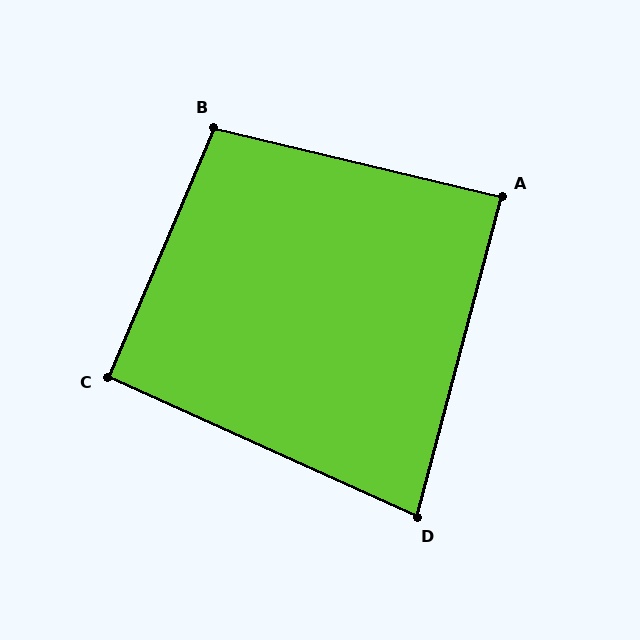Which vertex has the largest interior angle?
B, at approximately 100 degrees.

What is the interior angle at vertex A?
Approximately 89 degrees (approximately right).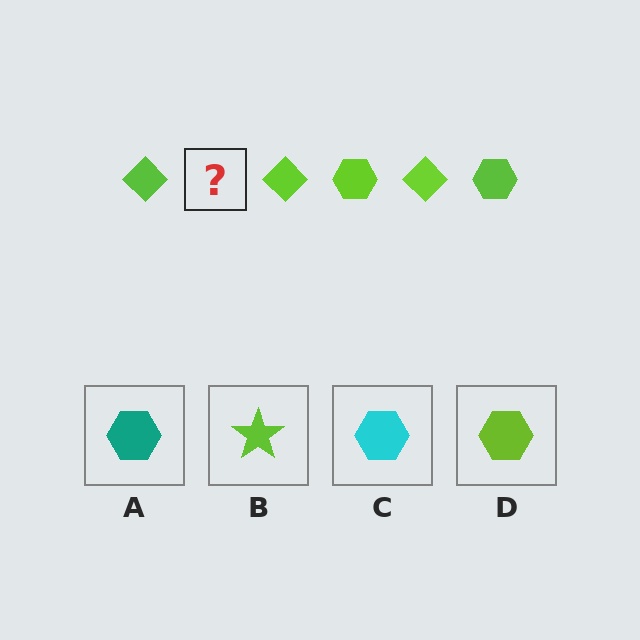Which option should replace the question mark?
Option D.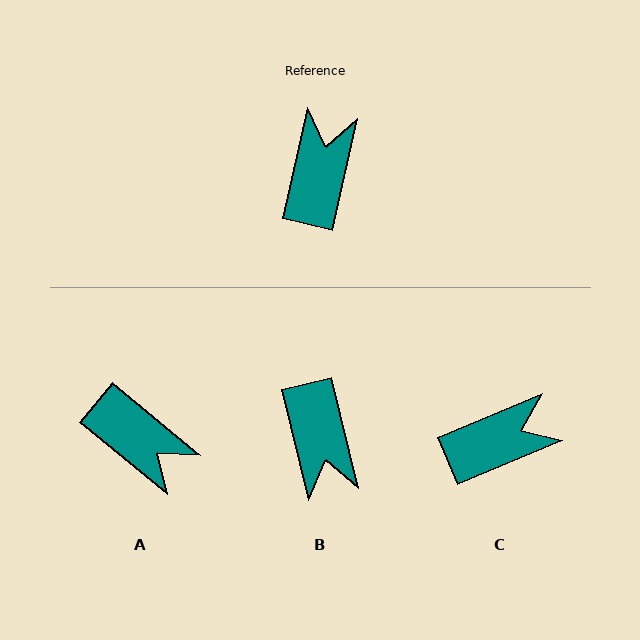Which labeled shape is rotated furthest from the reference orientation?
B, about 154 degrees away.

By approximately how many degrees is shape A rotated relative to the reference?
Approximately 117 degrees clockwise.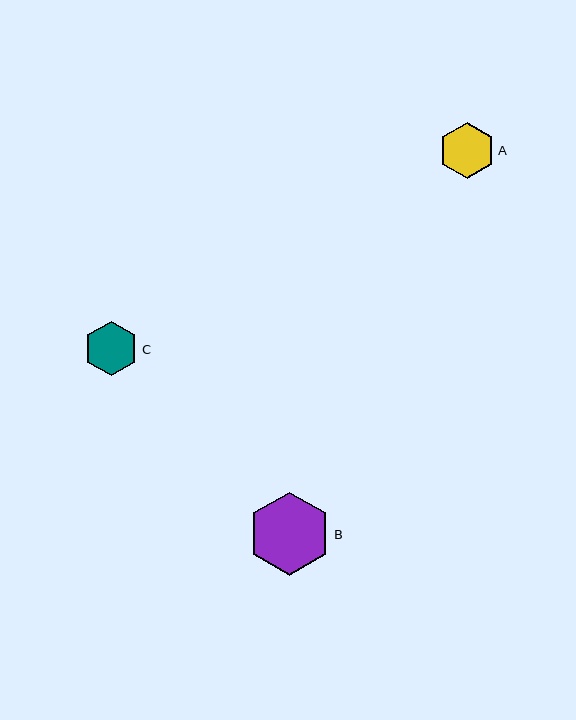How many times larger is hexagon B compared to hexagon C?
Hexagon B is approximately 1.5 times the size of hexagon C.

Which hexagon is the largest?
Hexagon B is the largest with a size of approximately 83 pixels.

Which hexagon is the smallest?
Hexagon C is the smallest with a size of approximately 55 pixels.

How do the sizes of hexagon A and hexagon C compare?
Hexagon A and hexagon C are approximately the same size.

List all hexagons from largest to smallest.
From largest to smallest: B, A, C.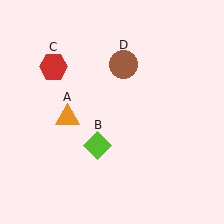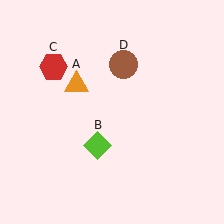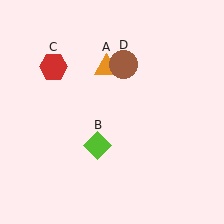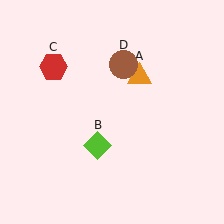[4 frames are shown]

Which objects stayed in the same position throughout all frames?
Lime diamond (object B) and red hexagon (object C) and brown circle (object D) remained stationary.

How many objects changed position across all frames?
1 object changed position: orange triangle (object A).